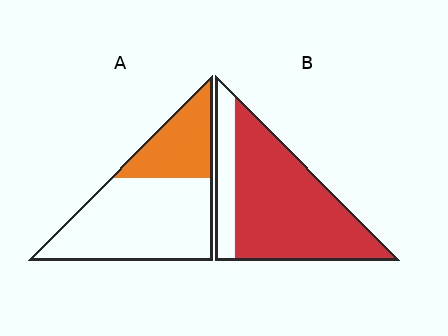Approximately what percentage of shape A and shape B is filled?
A is approximately 30% and B is approximately 80%.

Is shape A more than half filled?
No.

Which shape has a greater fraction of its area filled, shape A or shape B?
Shape B.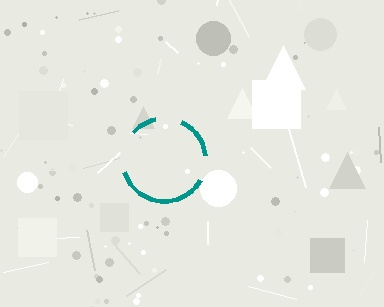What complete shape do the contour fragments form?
The contour fragments form a circle.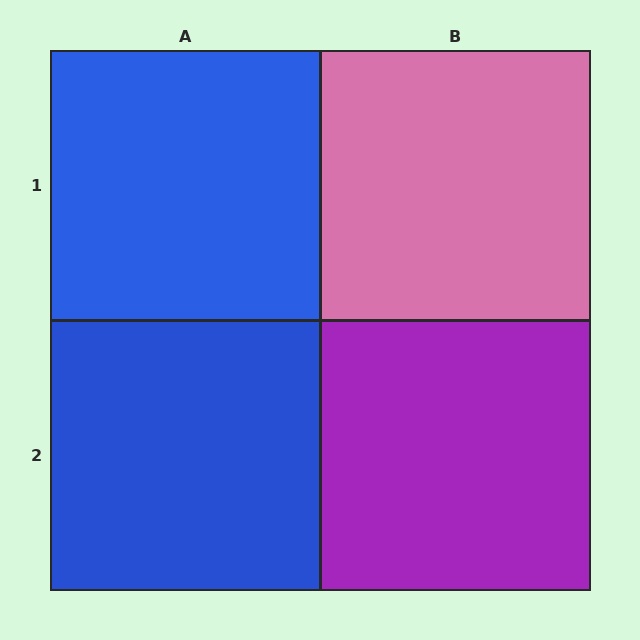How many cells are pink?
1 cell is pink.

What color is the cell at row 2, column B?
Purple.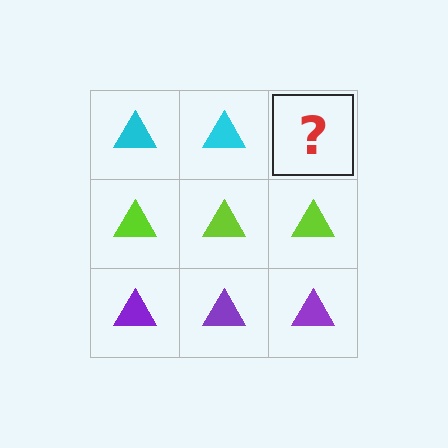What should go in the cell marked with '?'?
The missing cell should contain a cyan triangle.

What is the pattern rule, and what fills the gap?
The rule is that each row has a consistent color. The gap should be filled with a cyan triangle.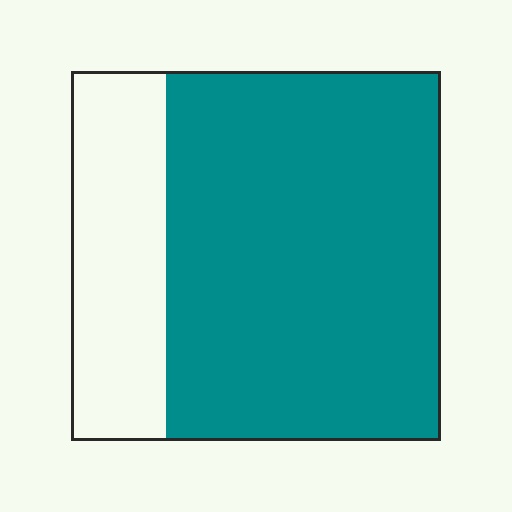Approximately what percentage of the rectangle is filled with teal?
Approximately 75%.